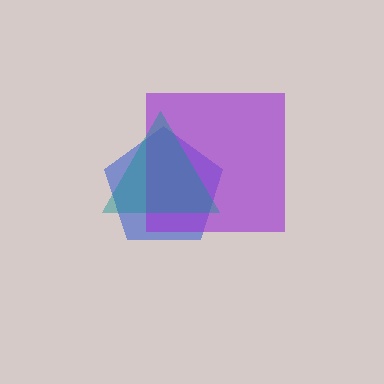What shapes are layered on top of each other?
The layered shapes are: a blue pentagon, a purple square, a teal triangle.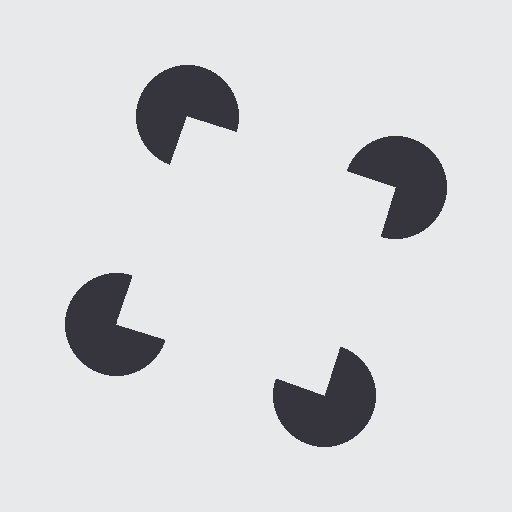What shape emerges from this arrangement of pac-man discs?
An illusory square — its edges are inferred from the aligned wedge cuts in the pac-man discs, not physically drawn.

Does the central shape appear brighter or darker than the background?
It typically appears slightly brighter than the background, even though no actual brightness change is drawn.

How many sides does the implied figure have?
4 sides.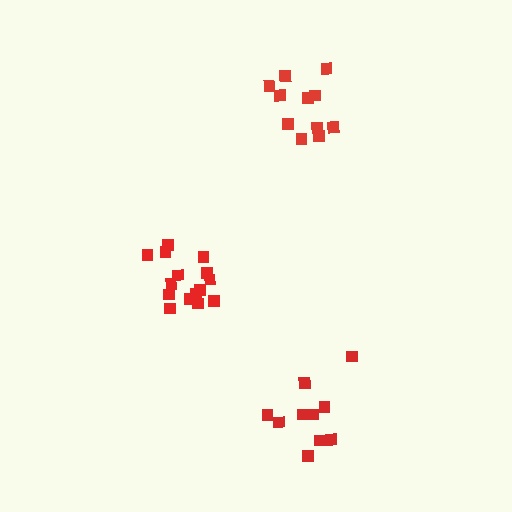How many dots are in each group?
Group 1: 10 dots, Group 2: 11 dots, Group 3: 15 dots (36 total).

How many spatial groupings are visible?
There are 3 spatial groupings.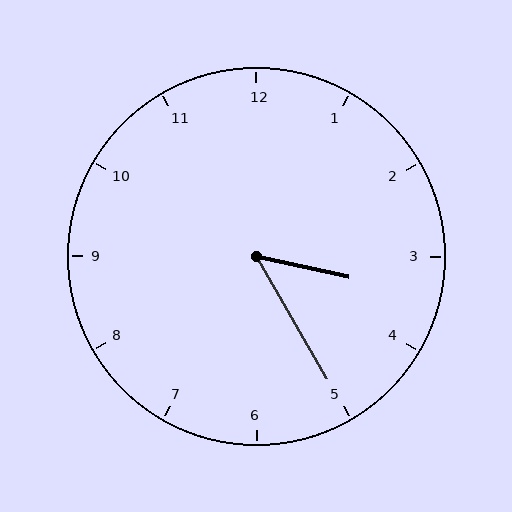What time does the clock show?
3:25.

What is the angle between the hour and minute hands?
Approximately 48 degrees.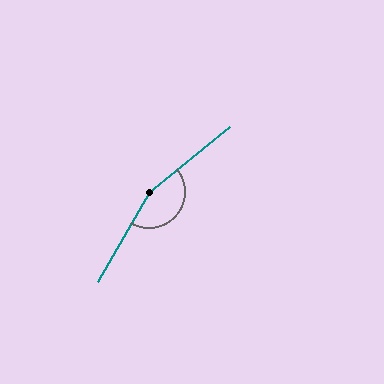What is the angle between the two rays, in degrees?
Approximately 159 degrees.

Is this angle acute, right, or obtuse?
It is obtuse.